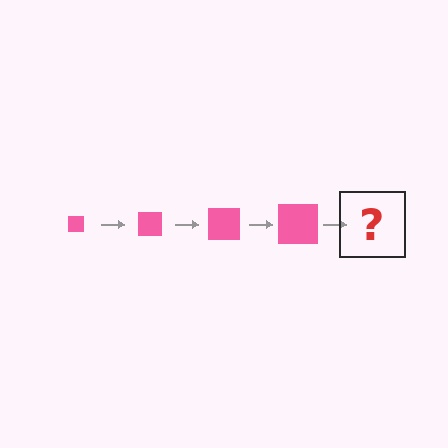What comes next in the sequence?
The next element should be a pink square, larger than the previous one.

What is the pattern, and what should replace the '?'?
The pattern is that the square gets progressively larger each step. The '?' should be a pink square, larger than the previous one.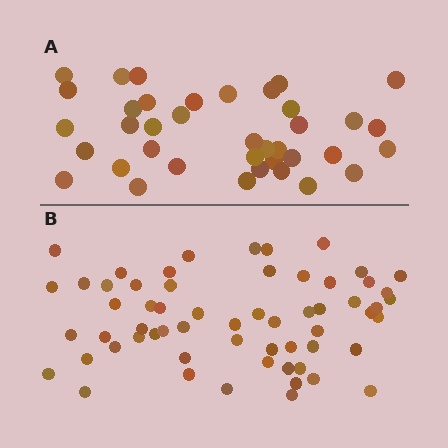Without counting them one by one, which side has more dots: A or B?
Region B (the bottom region) has more dots.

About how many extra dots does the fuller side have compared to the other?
Region B has approximately 20 more dots than region A.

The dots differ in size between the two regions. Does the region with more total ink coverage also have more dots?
No. Region A has more total ink coverage because its dots are larger, but region B actually contains more individual dots. Total area can be misleading — the number of items is what matters here.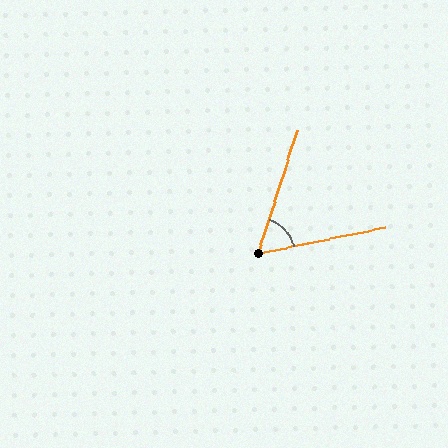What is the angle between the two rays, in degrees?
Approximately 61 degrees.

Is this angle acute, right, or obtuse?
It is acute.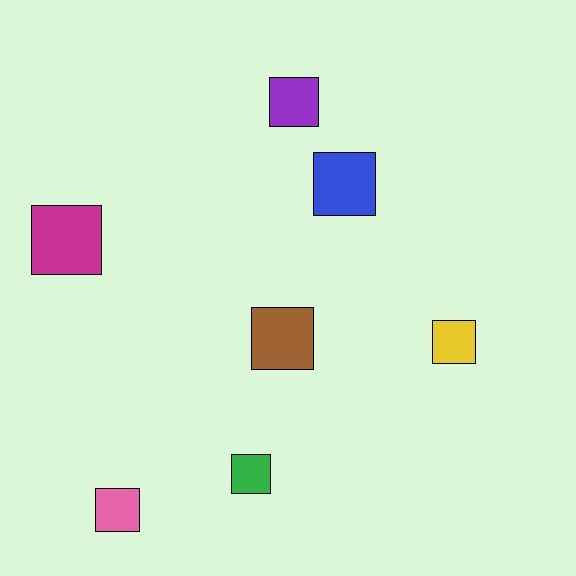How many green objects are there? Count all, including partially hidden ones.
There is 1 green object.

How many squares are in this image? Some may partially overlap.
There are 7 squares.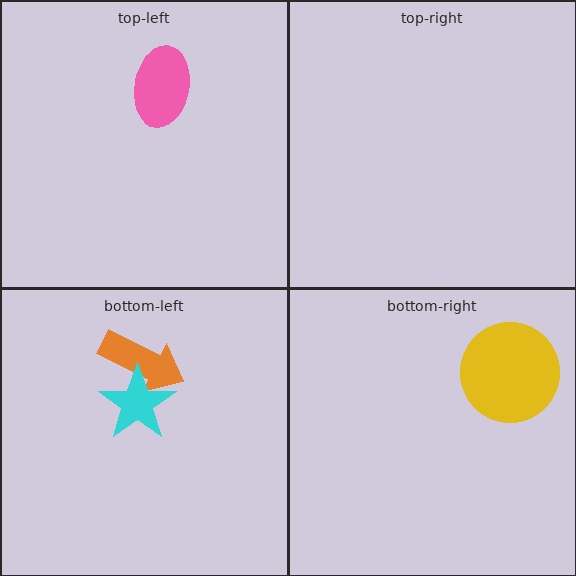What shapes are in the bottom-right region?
The yellow circle.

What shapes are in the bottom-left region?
The orange arrow, the cyan star.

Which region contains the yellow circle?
The bottom-right region.